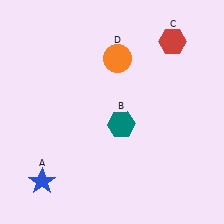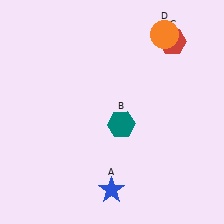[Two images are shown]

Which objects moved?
The objects that moved are: the blue star (A), the orange circle (D).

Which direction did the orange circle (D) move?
The orange circle (D) moved right.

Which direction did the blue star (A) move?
The blue star (A) moved right.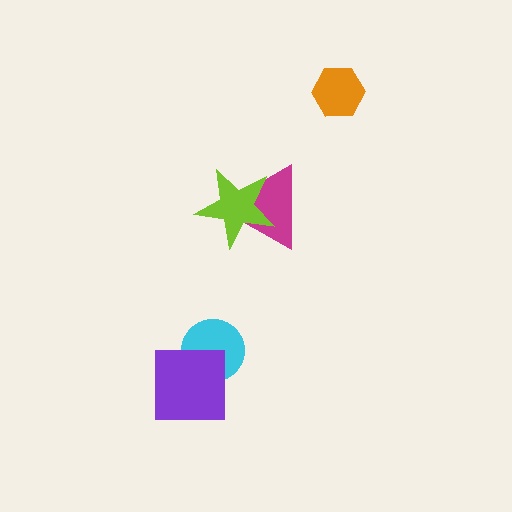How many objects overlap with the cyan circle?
1 object overlaps with the cyan circle.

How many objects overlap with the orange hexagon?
0 objects overlap with the orange hexagon.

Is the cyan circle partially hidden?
Yes, it is partially covered by another shape.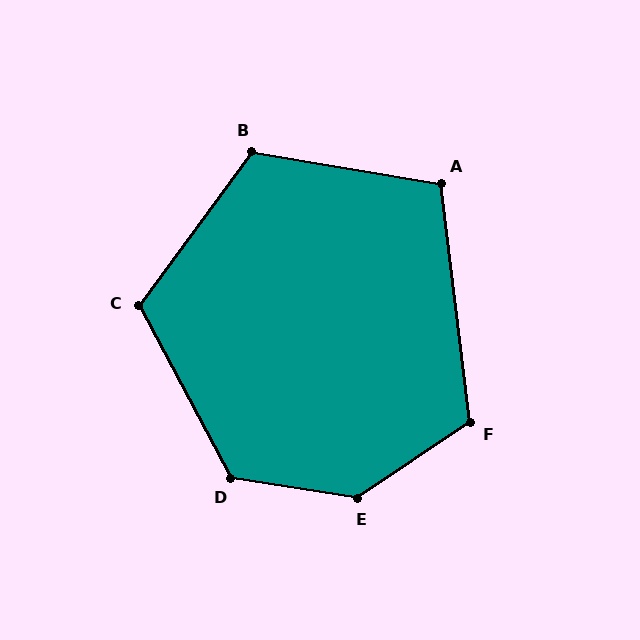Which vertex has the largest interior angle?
E, at approximately 137 degrees.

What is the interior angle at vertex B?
Approximately 116 degrees (obtuse).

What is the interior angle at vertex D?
Approximately 127 degrees (obtuse).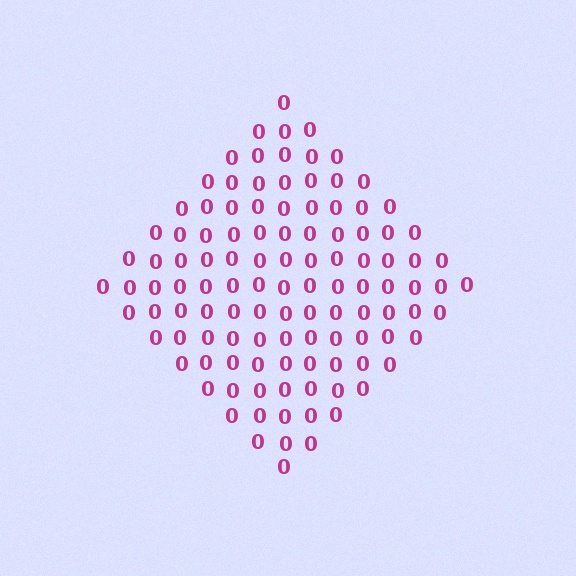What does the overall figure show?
The overall figure shows a diamond.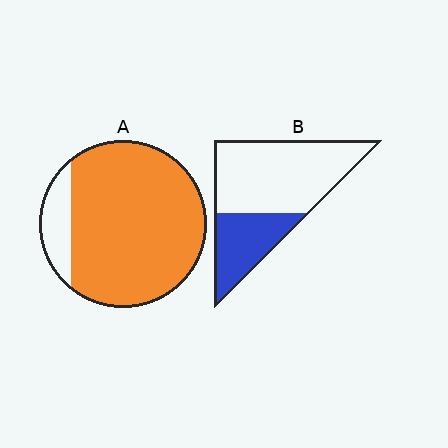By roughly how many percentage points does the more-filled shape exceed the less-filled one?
By roughly 55 percentage points (A over B).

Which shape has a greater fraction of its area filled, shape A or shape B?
Shape A.